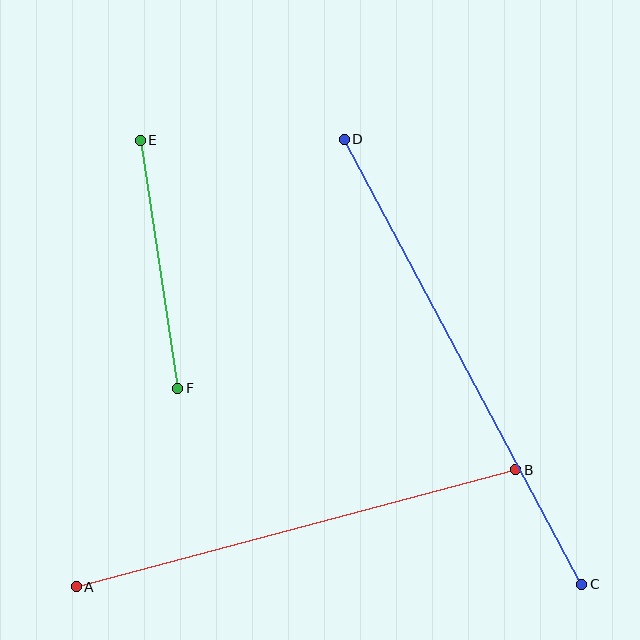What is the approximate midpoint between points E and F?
The midpoint is at approximately (159, 264) pixels.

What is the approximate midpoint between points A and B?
The midpoint is at approximately (296, 528) pixels.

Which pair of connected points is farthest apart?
Points C and D are farthest apart.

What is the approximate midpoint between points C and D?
The midpoint is at approximately (463, 362) pixels.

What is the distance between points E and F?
The distance is approximately 251 pixels.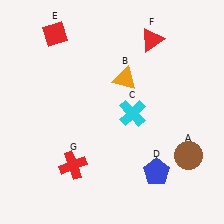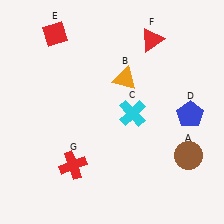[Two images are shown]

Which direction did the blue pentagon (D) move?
The blue pentagon (D) moved up.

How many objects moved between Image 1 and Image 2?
1 object moved between the two images.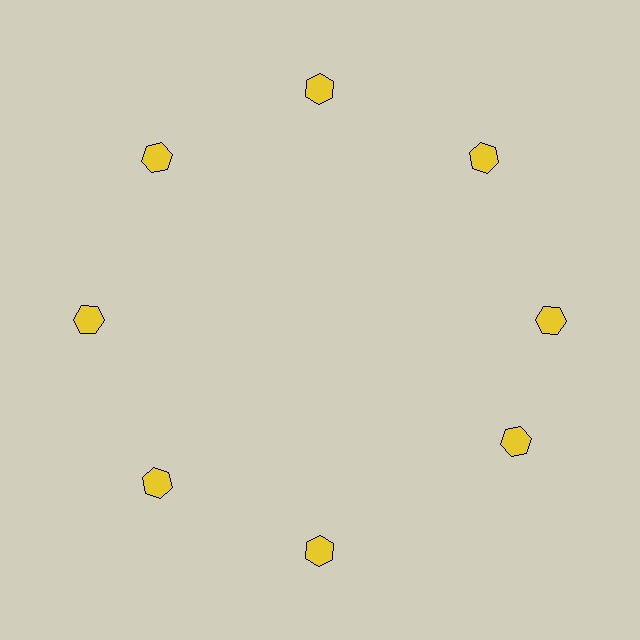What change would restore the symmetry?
The symmetry would be restored by rotating it back into even spacing with its neighbors so that all 8 hexagons sit at equal angles and equal distance from the center.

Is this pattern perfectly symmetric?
No. The 8 yellow hexagons are arranged in a ring, but one element near the 4 o'clock position is rotated out of alignment along the ring, breaking the 8-fold rotational symmetry.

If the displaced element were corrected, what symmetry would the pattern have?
It would have 8-fold rotational symmetry — the pattern would map onto itself every 45 degrees.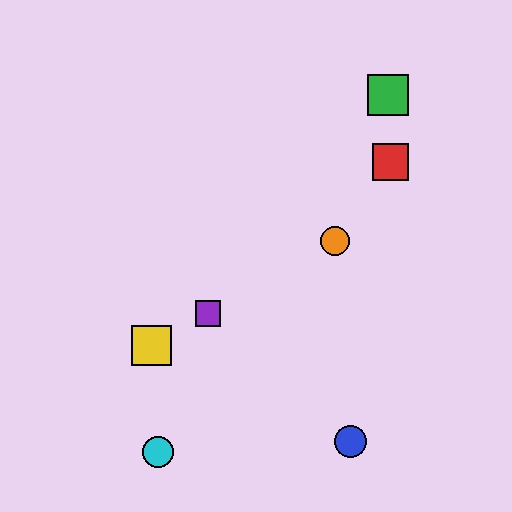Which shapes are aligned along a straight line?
The yellow square, the purple square, the orange circle are aligned along a straight line.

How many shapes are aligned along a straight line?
3 shapes (the yellow square, the purple square, the orange circle) are aligned along a straight line.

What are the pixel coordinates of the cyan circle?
The cyan circle is at (158, 452).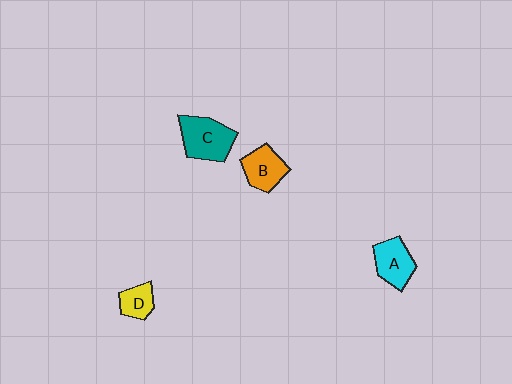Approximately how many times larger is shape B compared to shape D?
Approximately 1.5 times.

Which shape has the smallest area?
Shape D (yellow).